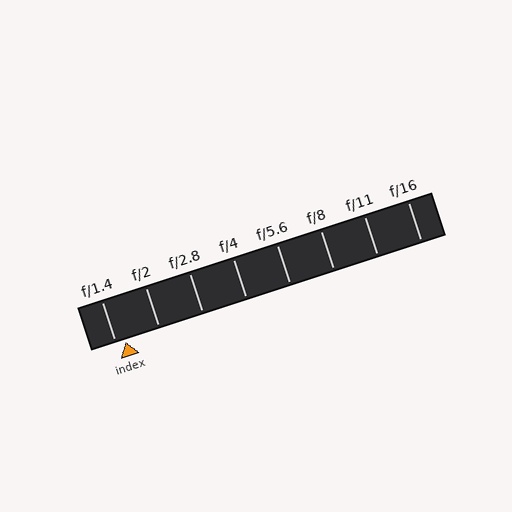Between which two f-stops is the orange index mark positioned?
The index mark is between f/1.4 and f/2.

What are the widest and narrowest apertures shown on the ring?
The widest aperture shown is f/1.4 and the narrowest is f/16.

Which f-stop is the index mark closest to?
The index mark is closest to f/1.4.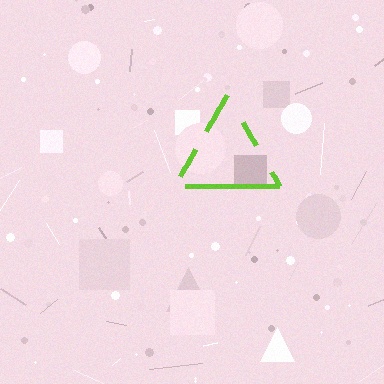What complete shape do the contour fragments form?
The contour fragments form a triangle.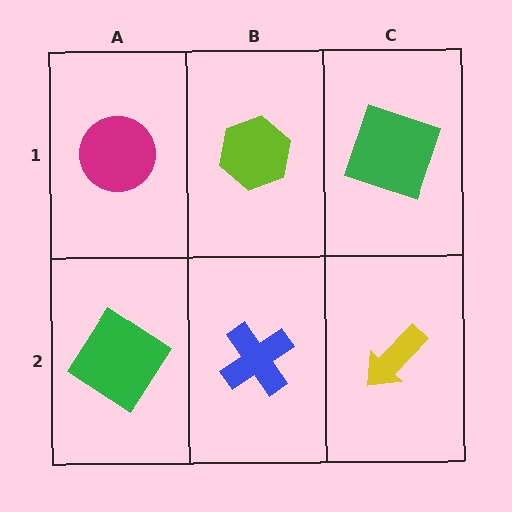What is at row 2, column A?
A green diamond.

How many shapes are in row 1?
3 shapes.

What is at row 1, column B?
A lime hexagon.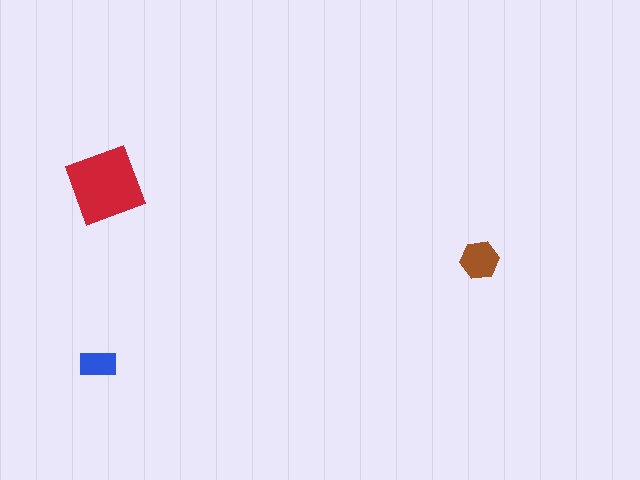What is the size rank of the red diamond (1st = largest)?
1st.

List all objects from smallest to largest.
The blue rectangle, the brown hexagon, the red diamond.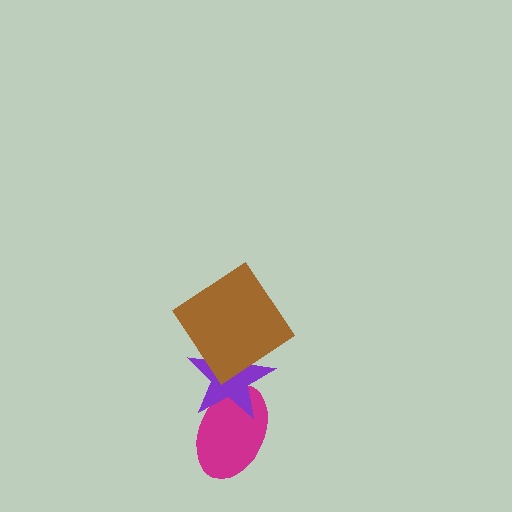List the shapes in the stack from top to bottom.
From top to bottom: the brown diamond, the purple star, the magenta ellipse.